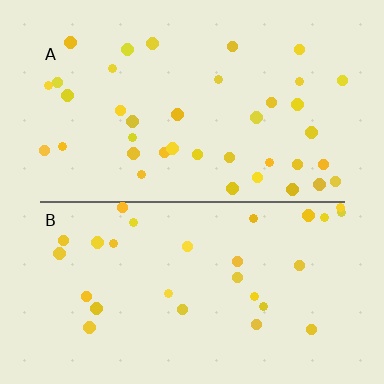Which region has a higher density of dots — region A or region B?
A (the top).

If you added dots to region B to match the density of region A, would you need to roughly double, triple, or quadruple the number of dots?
Approximately double.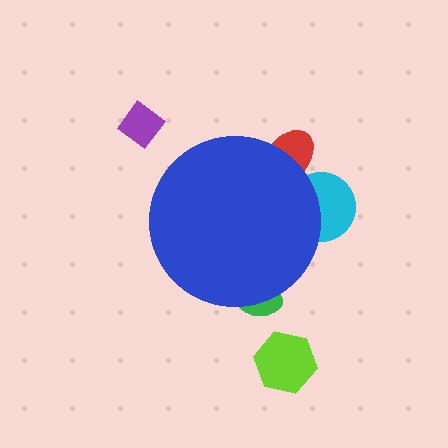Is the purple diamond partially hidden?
No, the purple diamond is fully visible.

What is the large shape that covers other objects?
A blue circle.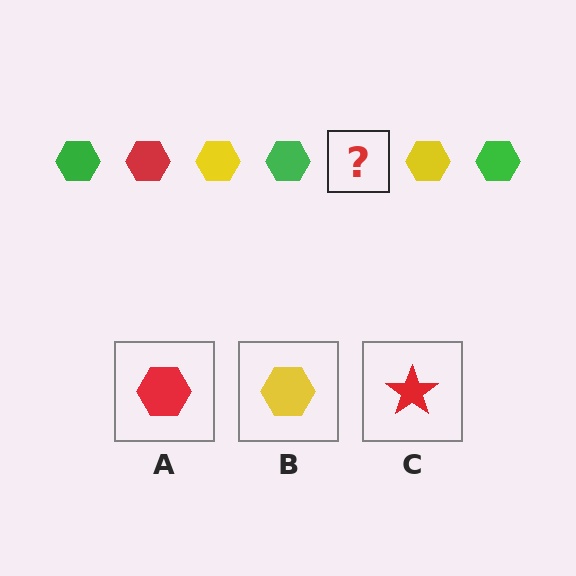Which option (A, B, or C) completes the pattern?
A.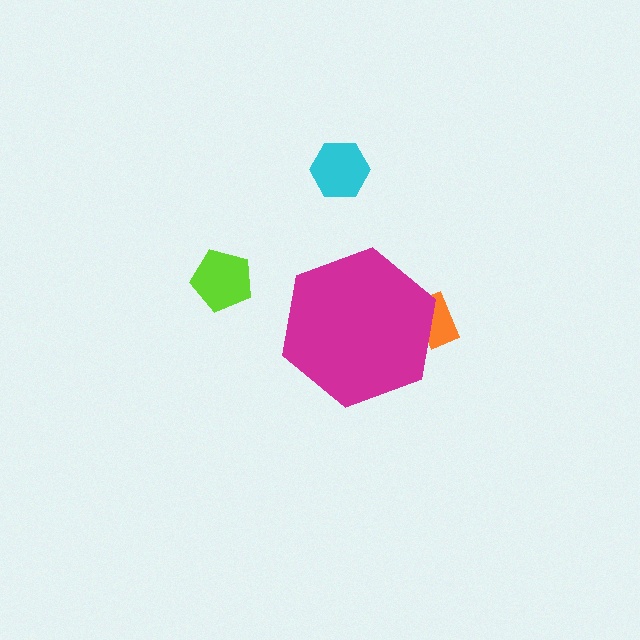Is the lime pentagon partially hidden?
No, the lime pentagon is fully visible.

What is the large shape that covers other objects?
A magenta hexagon.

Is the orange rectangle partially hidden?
Yes, the orange rectangle is partially hidden behind the magenta hexagon.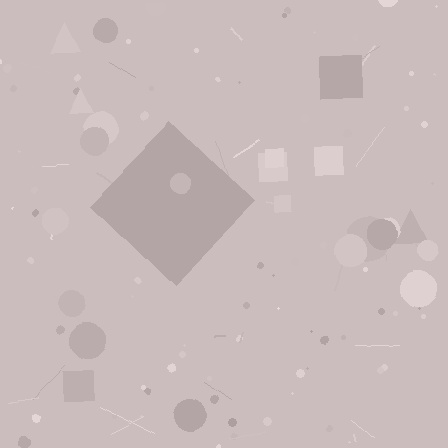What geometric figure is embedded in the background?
A diamond is embedded in the background.